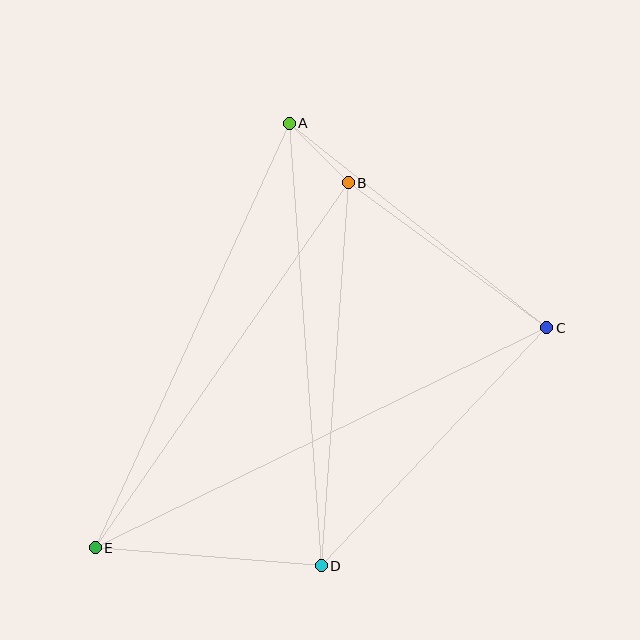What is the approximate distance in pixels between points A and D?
The distance between A and D is approximately 444 pixels.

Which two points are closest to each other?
Points A and B are closest to each other.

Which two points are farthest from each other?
Points C and E are farthest from each other.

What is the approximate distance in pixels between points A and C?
The distance between A and C is approximately 329 pixels.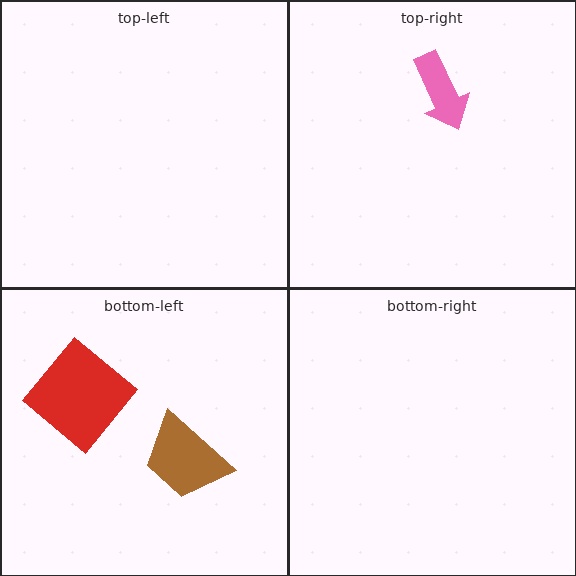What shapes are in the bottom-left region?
The brown trapezoid, the red diamond.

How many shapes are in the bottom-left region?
2.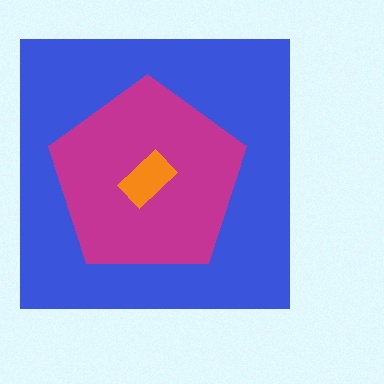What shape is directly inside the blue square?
The magenta pentagon.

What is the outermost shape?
The blue square.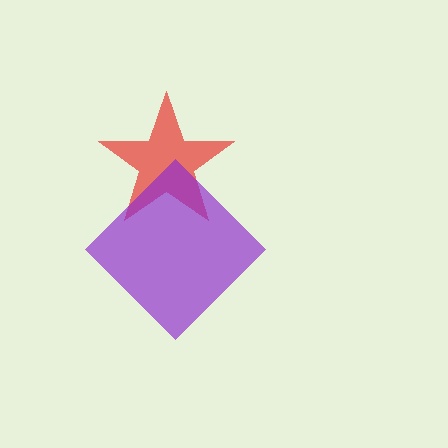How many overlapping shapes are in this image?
There are 2 overlapping shapes in the image.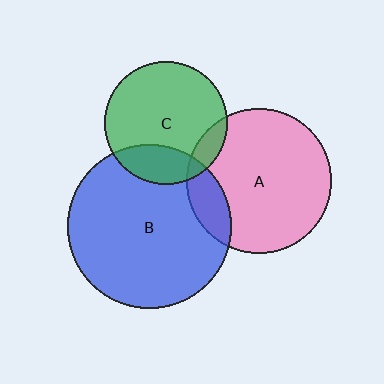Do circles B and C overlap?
Yes.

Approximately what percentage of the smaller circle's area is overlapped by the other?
Approximately 20%.